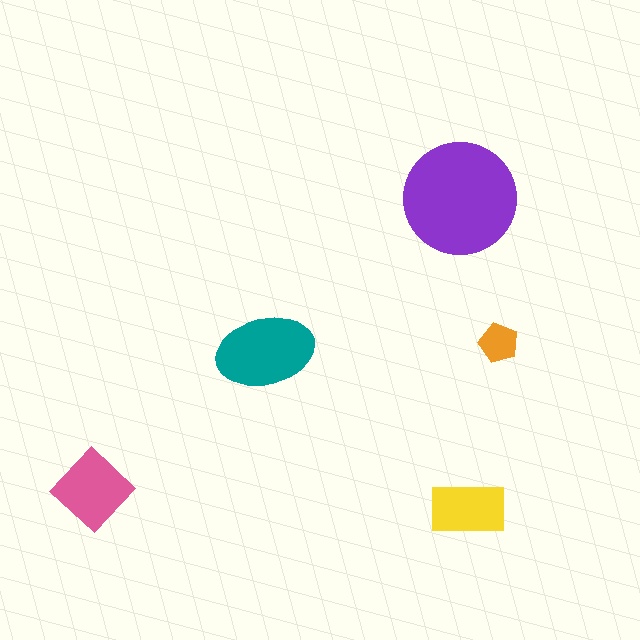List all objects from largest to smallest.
The purple circle, the teal ellipse, the pink diamond, the yellow rectangle, the orange pentagon.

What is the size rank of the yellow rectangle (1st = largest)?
4th.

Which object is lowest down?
The yellow rectangle is bottommost.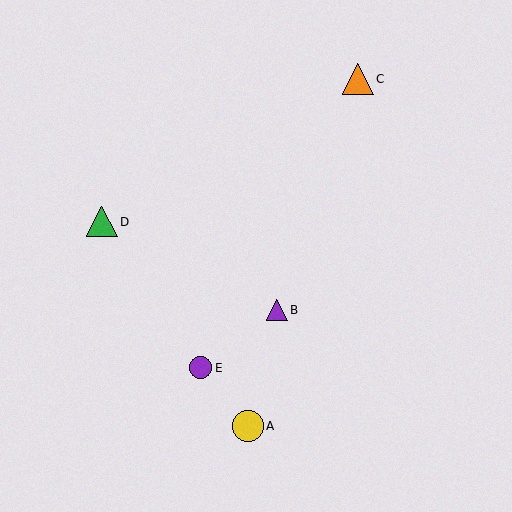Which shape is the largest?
The yellow circle (labeled A) is the largest.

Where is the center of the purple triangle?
The center of the purple triangle is at (277, 310).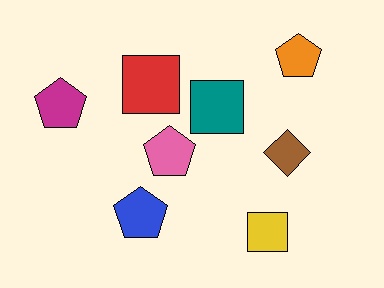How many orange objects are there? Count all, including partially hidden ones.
There is 1 orange object.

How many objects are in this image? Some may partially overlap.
There are 8 objects.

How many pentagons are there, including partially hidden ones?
There are 4 pentagons.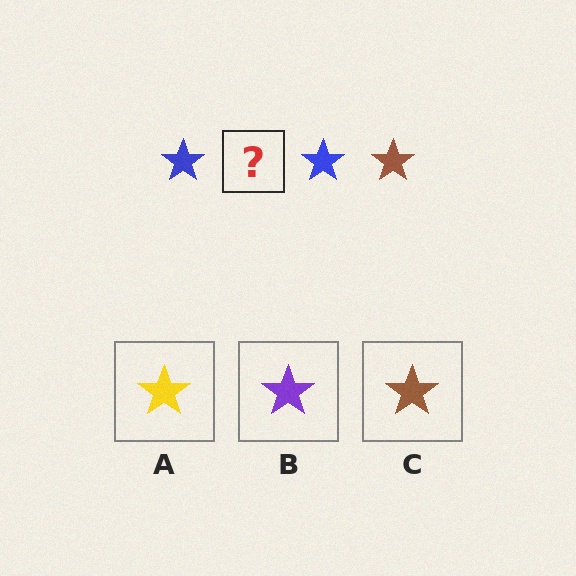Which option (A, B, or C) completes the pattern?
C.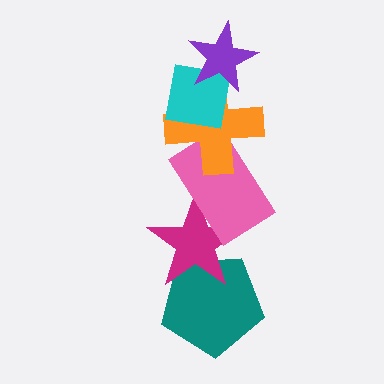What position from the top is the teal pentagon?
The teal pentagon is 6th from the top.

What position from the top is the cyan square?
The cyan square is 2nd from the top.